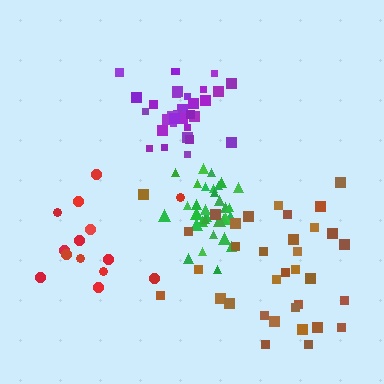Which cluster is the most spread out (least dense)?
Red.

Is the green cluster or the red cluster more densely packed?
Green.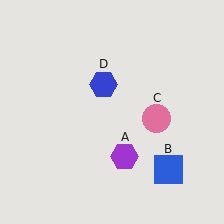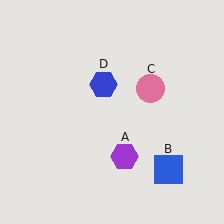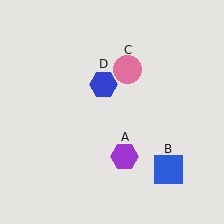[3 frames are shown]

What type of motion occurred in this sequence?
The pink circle (object C) rotated counterclockwise around the center of the scene.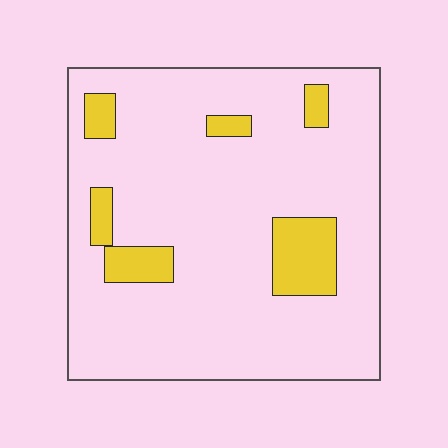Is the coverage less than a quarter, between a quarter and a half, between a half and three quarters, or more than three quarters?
Less than a quarter.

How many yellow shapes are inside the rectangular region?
6.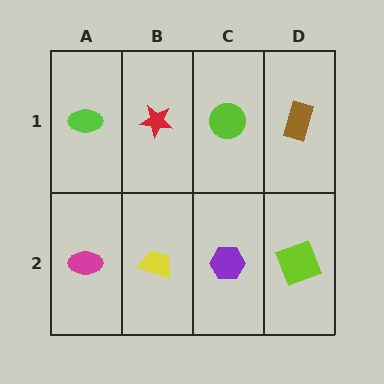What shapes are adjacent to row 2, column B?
A red star (row 1, column B), a magenta ellipse (row 2, column A), a purple hexagon (row 2, column C).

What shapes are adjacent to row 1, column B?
A yellow trapezoid (row 2, column B), a lime ellipse (row 1, column A), a lime circle (row 1, column C).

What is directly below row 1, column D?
A lime square.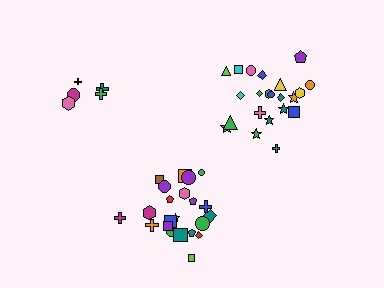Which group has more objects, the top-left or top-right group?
The top-right group.